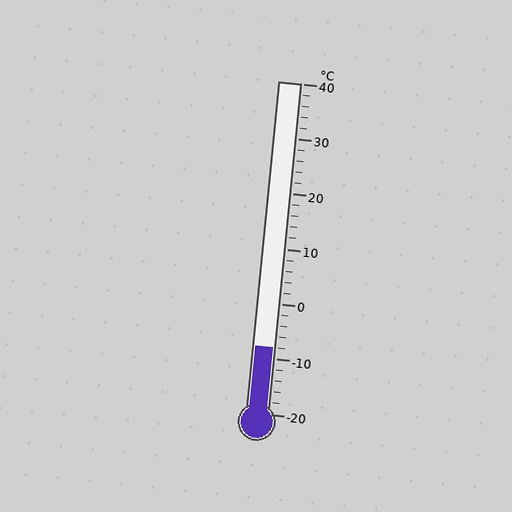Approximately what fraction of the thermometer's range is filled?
The thermometer is filled to approximately 20% of its range.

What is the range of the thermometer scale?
The thermometer scale ranges from -20°C to 40°C.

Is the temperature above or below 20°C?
The temperature is below 20°C.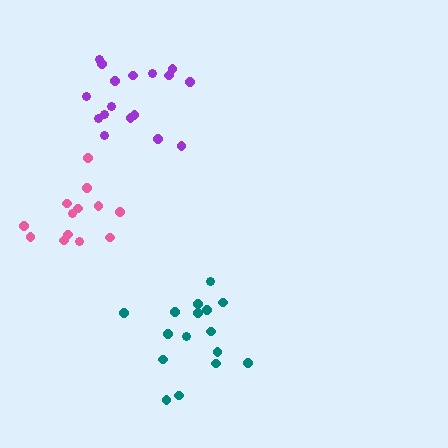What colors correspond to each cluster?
The clusters are colored: teal, pink, purple.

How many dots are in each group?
Group 1: 16 dots, Group 2: 13 dots, Group 3: 17 dots (46 total).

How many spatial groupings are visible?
There are 3 spatial groupings.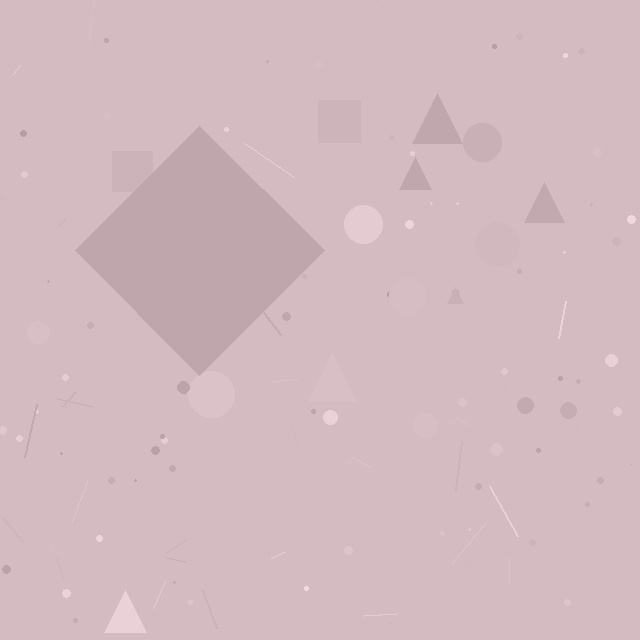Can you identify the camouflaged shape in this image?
The camouflaged shape is a diamond.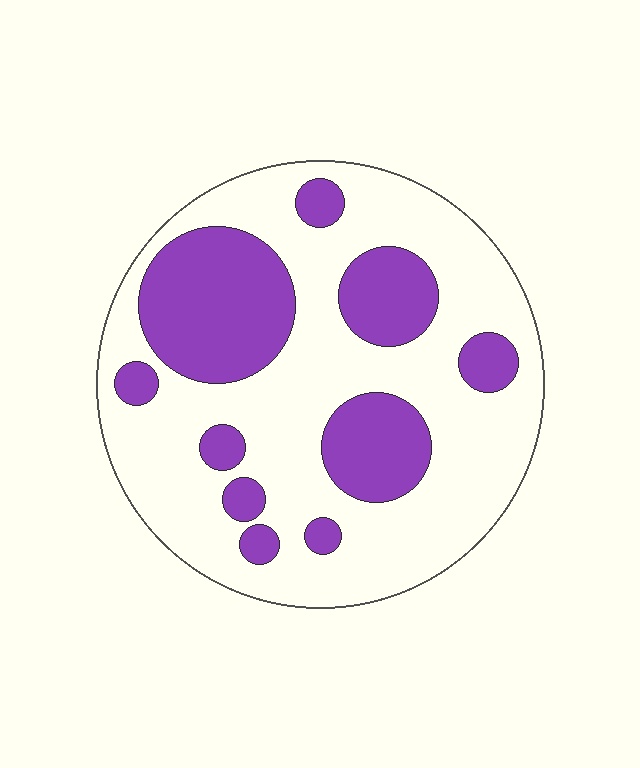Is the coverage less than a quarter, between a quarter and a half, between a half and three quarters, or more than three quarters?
Between a quarter and a half.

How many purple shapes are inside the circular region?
10.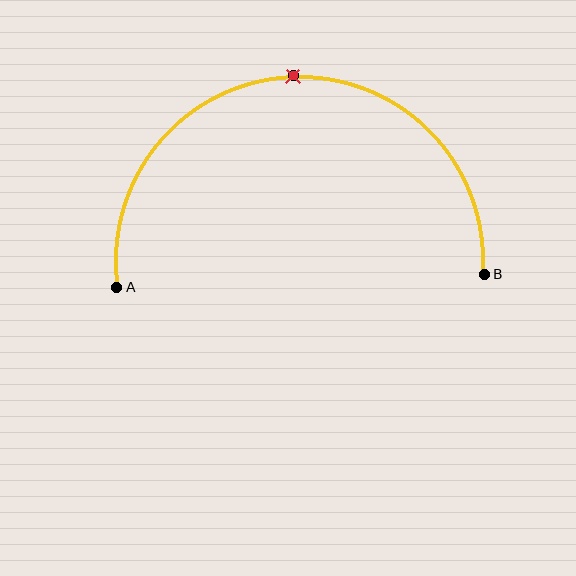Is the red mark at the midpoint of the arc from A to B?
Yes. The red mark lies on the arc at equal arc-length from both A and B — it is the arc midpoint.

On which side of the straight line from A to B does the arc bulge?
The arc bulges above the straight line connecting A and B.